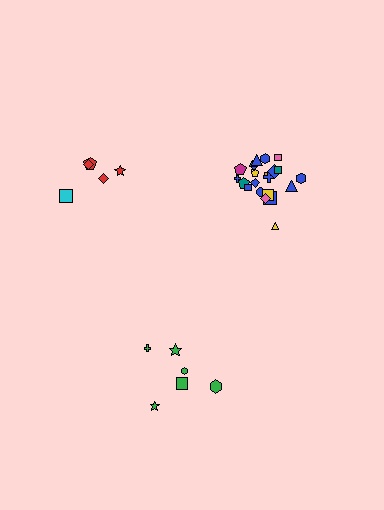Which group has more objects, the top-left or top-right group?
The top-right group.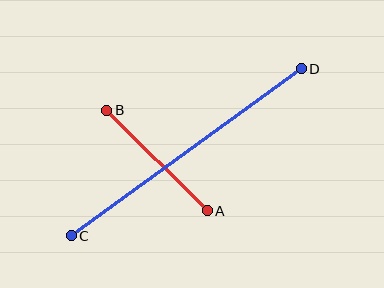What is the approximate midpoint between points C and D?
The midpoint is at approximately (186, 152) pixels.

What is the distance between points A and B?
The distance is approximately 142 pixels.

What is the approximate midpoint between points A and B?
The midpoint is at approximately (157, 161) pixels.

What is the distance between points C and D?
The distance is approximately 284 pixels.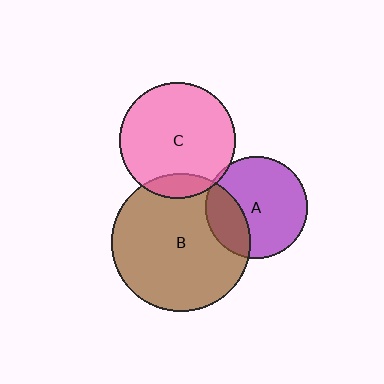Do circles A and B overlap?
Yes.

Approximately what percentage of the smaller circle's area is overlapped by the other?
Approximately 25%.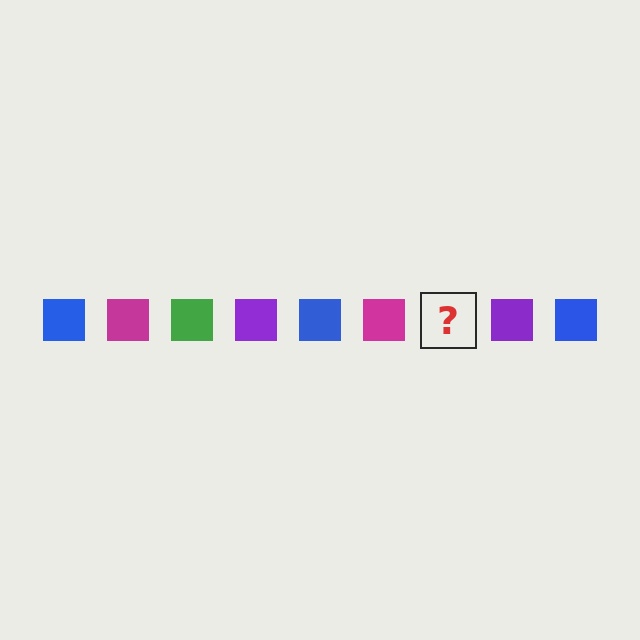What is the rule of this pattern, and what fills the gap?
The rule is that the pattern cycles through blue, magenta, green, purple squares. The gap should be filled with a green square.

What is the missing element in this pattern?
The missing element is a green square.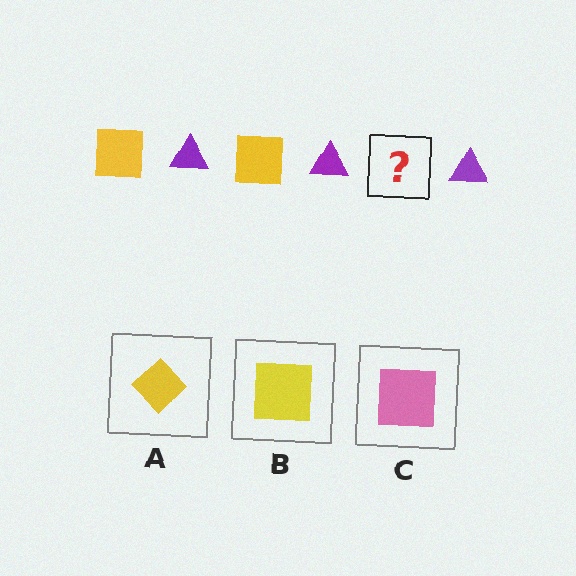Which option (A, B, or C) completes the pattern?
B.